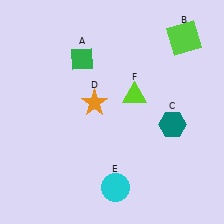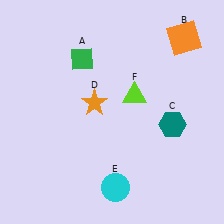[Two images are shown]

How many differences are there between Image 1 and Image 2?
There is 1 difference between the two images.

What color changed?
The square (B) changed from lime in Image 1 to orange in Image 2.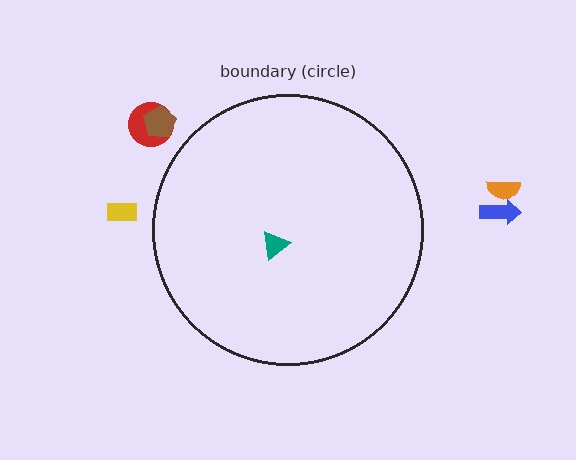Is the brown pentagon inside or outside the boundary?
Outside.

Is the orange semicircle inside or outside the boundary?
Outside.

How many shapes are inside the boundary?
1 inside, 5 outside.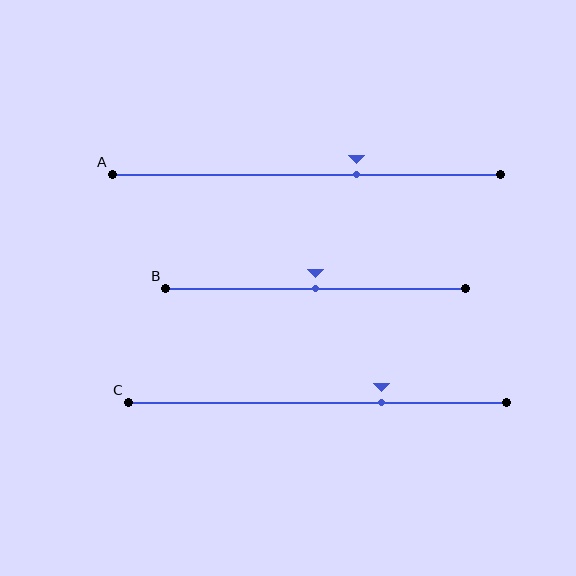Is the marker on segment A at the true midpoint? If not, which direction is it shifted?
No, the marker on segment A is shifted to the right by about 13% of the segment length.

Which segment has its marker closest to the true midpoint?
Segment B has its marker closest to the true midpoint.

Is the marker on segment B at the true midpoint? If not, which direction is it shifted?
Yes, the marker on segment B is at the true midpoint.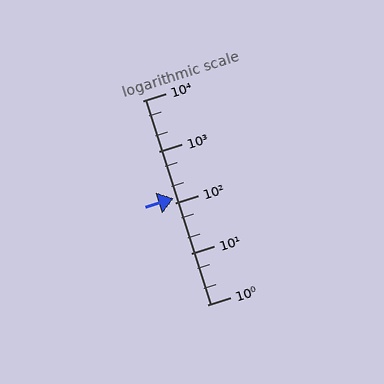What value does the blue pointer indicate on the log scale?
The pointer indicates approximately 120.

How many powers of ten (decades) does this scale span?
The scale spans 4 decades, from 1 to 10000.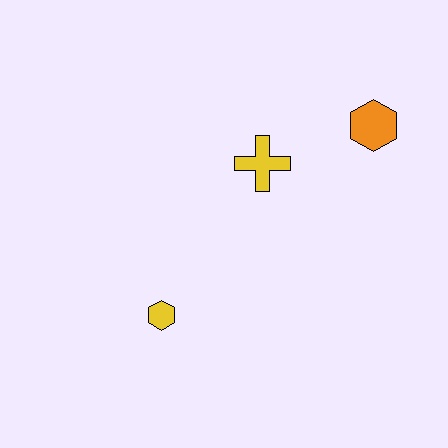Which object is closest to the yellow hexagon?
The yellow cross is closest to the yellow hexagon.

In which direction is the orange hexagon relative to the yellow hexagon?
The orange hexagon is to the right of the yellow hexagon.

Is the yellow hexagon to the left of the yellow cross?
Yes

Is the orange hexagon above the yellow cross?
Yes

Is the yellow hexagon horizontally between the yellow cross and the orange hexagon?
No